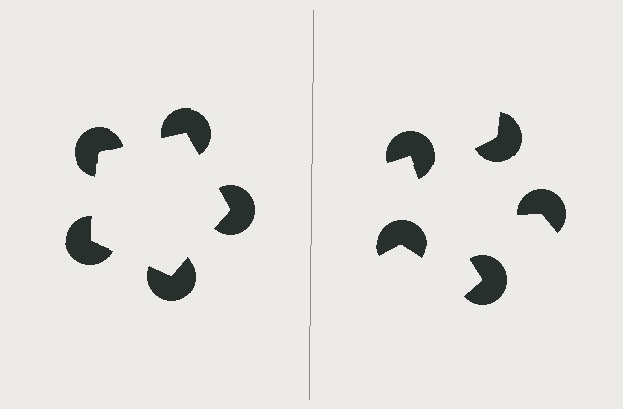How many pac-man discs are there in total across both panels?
10 — 5 on each side.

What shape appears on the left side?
An illusory pentagon.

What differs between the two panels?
The pac-man discs are positioned identically on both sides; only the wedge orientations differ. On the left they align to a pentagon; on the right they are misaligned.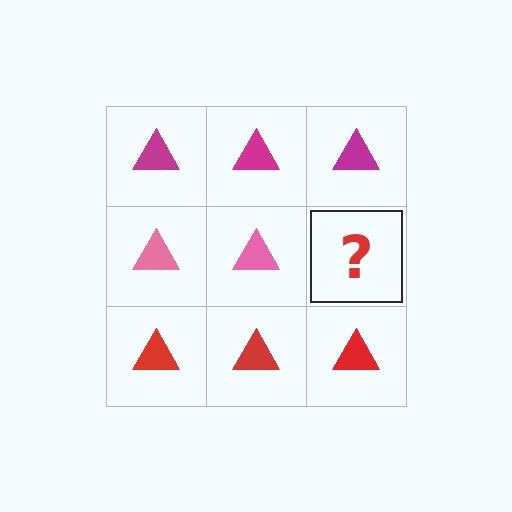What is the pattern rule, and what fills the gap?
The rule is that each row has a consistent color. The gap should be filled with a pink triangle.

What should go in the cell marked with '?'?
The missing cell should contain a pink triangle.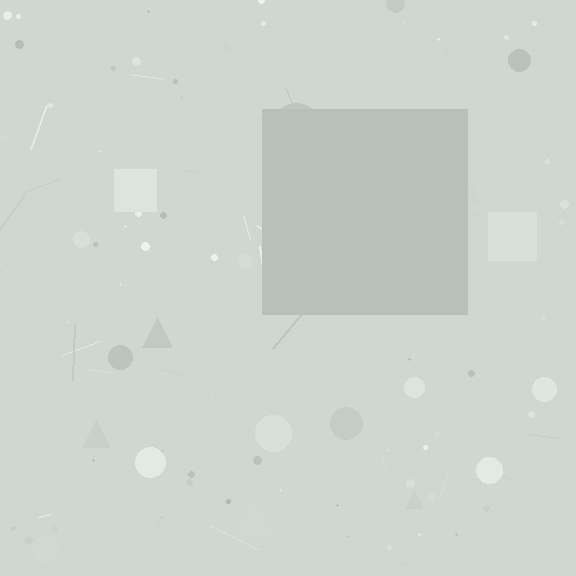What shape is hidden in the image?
A square is hidden in the image.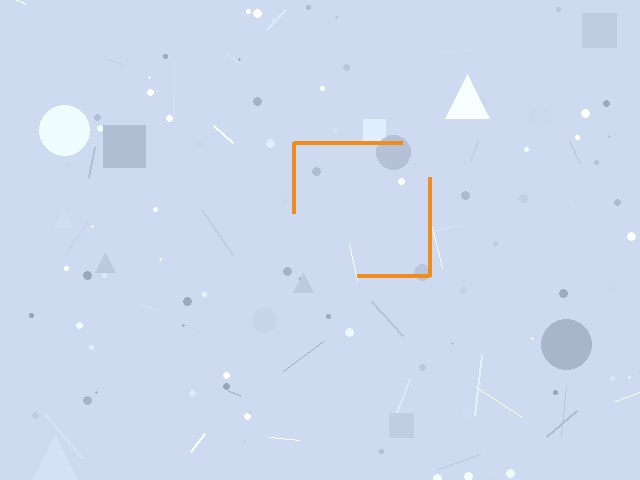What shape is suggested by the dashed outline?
The dashed outline suggests a square.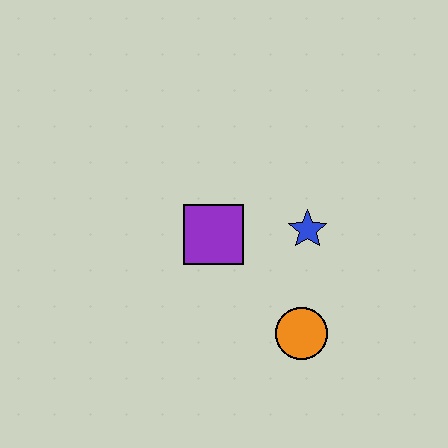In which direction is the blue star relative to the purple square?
The blue star is to the right of the purple square.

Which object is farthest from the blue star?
The orange circle is farthest from the blue star.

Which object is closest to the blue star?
The purple square is closest to the blue star.